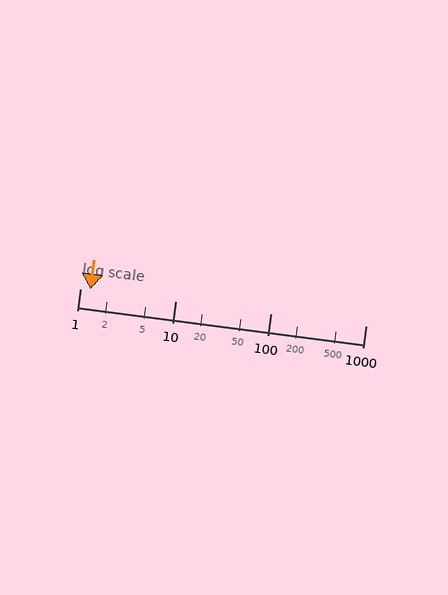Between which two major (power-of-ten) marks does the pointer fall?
The pointer is between 1 and 10.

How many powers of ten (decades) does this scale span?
The scale spans 3 decades, from 1 to 1000.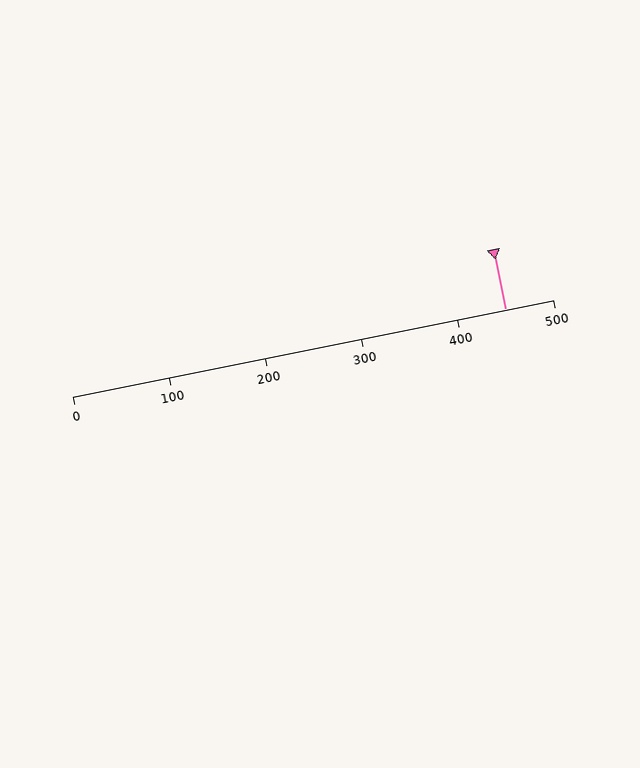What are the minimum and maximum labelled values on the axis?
The axis runs from 0 to 500.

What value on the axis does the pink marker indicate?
The marker indicates approximately 450.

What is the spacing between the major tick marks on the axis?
The major ticks are spaced 100 apart.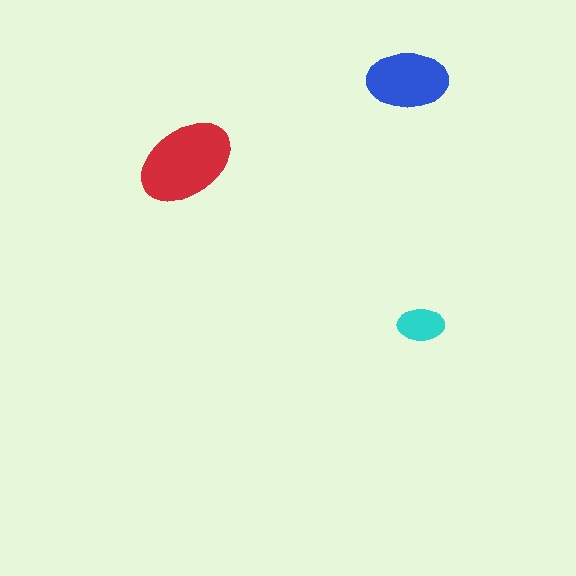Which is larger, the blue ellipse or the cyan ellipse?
The blue one.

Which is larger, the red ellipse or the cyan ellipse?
The red one.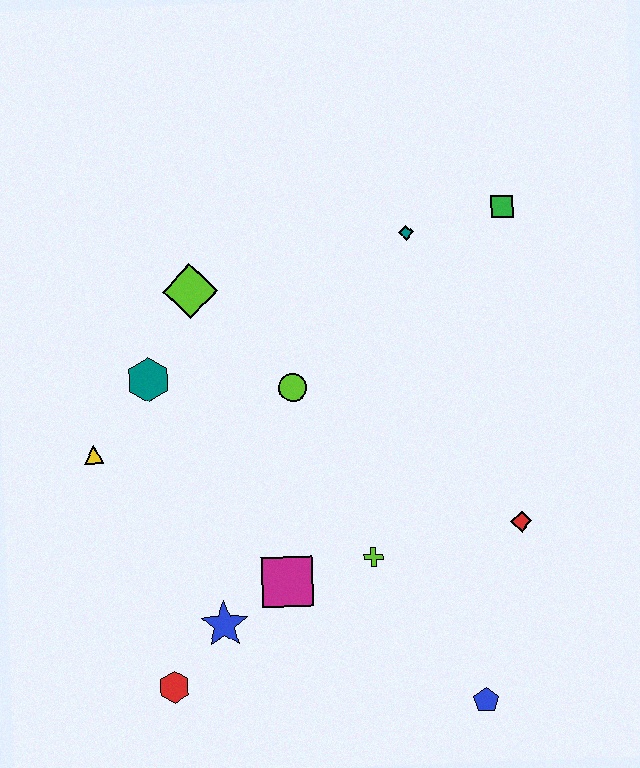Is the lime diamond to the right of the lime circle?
No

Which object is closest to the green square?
The teal diamond is closest to the green square.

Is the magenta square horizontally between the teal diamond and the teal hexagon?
Yes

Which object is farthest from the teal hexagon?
The blue pentagon is farthest from the teal hexagon.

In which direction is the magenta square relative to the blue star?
The magenta square is to the right of the blue star.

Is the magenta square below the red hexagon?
No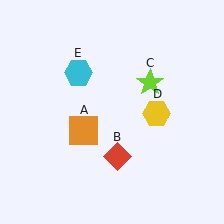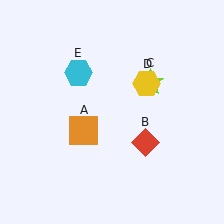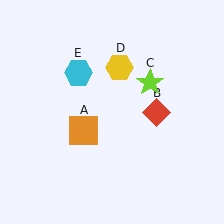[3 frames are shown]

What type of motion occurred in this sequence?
The red diamond (object B), yellow hexagon (object D) rotated counterclockwise around the center of the scene.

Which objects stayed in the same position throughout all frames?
Orange square (object A) and lime star (object C) and cyan hexagon (object E) remained stationary.